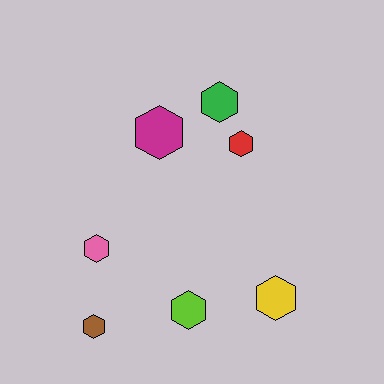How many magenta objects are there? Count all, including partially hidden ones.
There is 1 magenta object.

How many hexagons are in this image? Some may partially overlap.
There are 7 hexagons.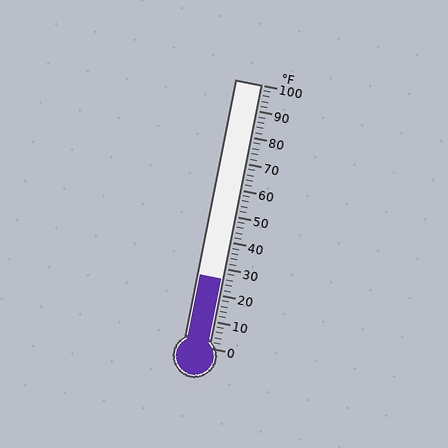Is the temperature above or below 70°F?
The temperature is below 70°F.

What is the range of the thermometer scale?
The thermometer scale ranges from 0°F to 100°F.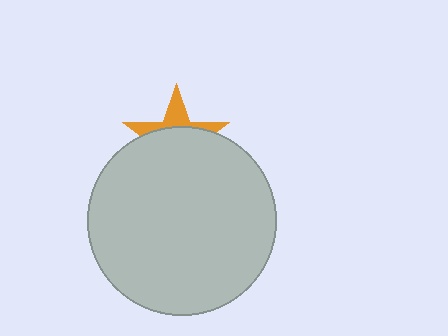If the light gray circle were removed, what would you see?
You would see the complete orange star.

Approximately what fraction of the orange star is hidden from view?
Roughly 67% of the orange star is hidden behind the light gray circle.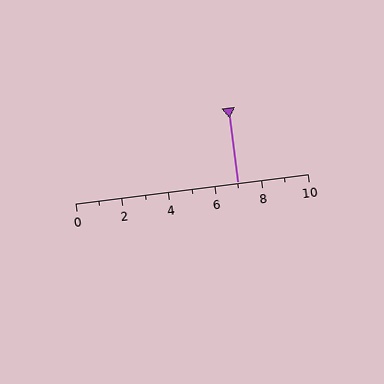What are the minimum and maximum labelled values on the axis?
The axis runs from 0 to 10.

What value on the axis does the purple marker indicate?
The marker indicates approximately 7.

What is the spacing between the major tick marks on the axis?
The major ticks are spaced 2 apart.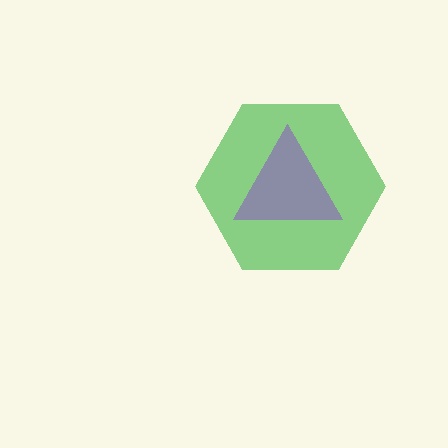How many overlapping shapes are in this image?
There are 2 overlapping shapes in the image.